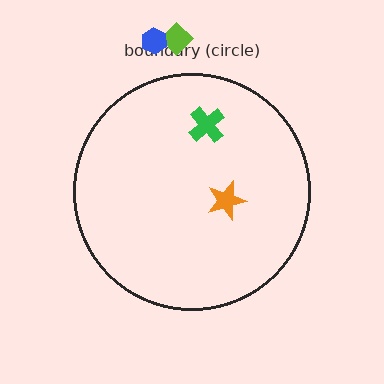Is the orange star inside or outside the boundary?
Inside.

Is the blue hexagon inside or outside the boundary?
Outside.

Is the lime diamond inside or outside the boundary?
Outside.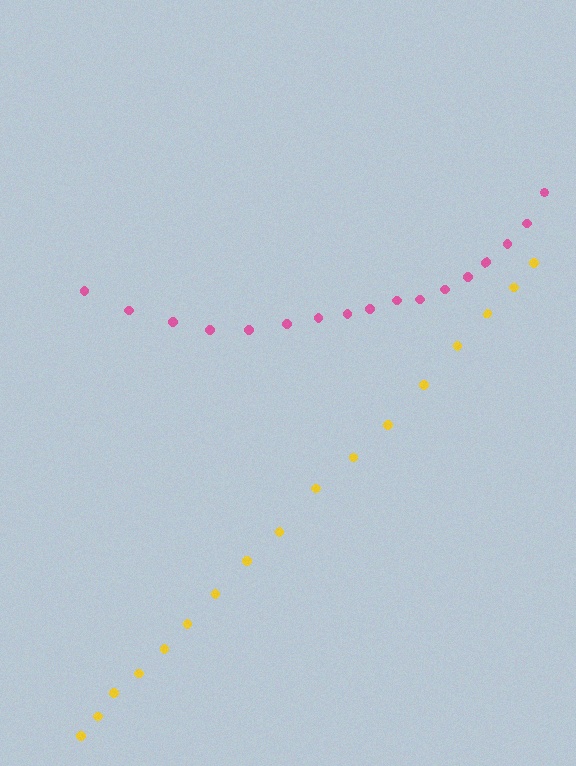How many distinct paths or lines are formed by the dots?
There are 2 distinct paths.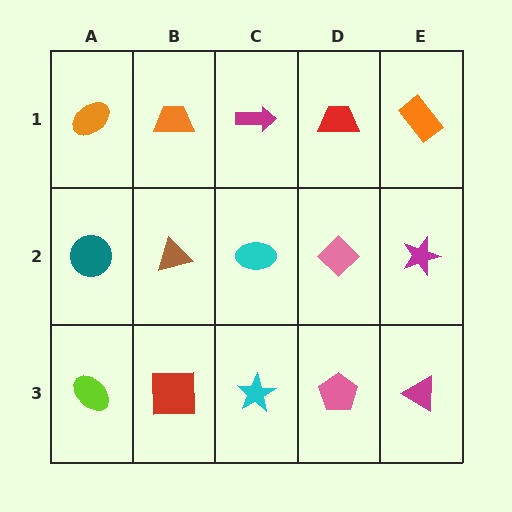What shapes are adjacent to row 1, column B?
A brown triangle (row 2, column B), an orange ellipse (row 1, column A), a magenta arrow (row 1, column C).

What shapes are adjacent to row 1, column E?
A magenta star (row 2, column E), a red trapezoid (row 1, column D).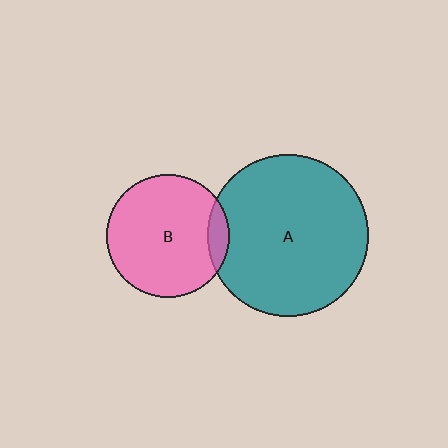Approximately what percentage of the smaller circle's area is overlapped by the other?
Approximately 10%.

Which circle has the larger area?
Circle A (teal).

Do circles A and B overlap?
Yes.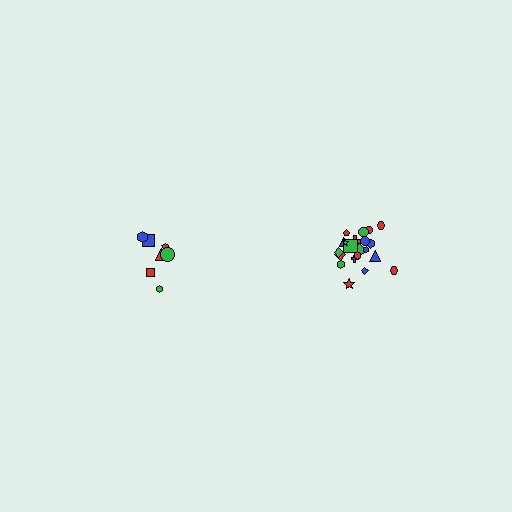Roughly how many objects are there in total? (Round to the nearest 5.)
Roughly 30 objects in total.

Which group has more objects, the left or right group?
The right group.